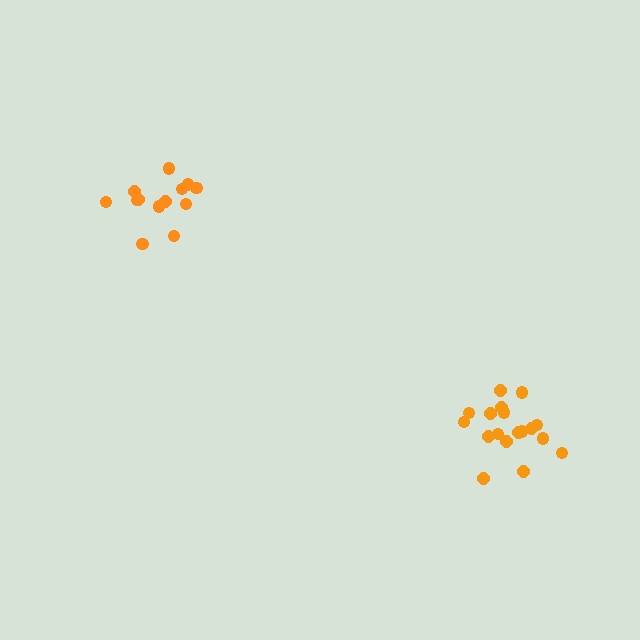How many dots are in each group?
Group 1: 13 dots, Group 2: 18 dots (31 total).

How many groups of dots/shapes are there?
There are 2 groups.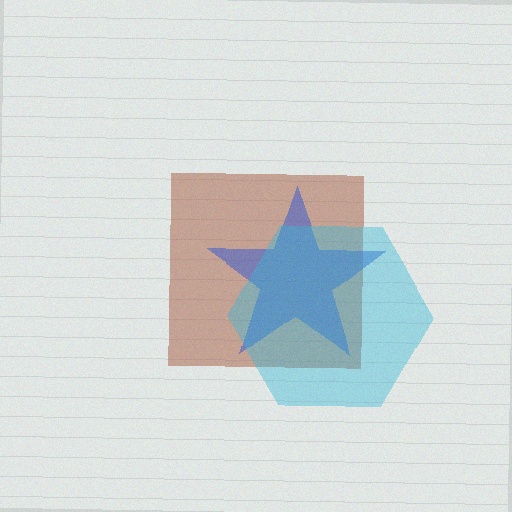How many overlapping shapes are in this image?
There are 3 overlapping shapes in the image.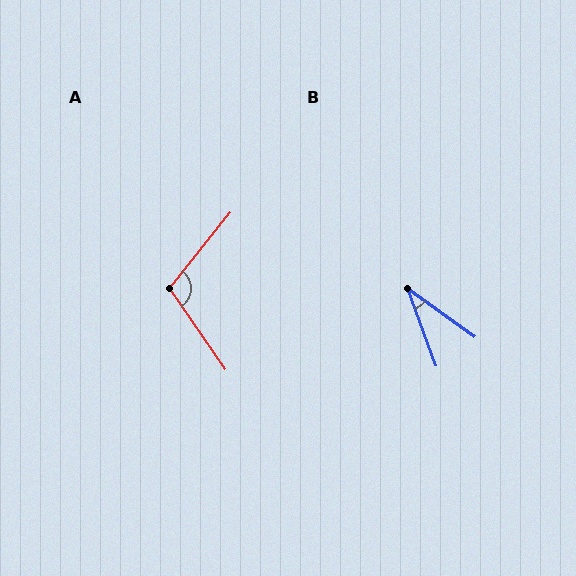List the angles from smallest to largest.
B (34°), A (107°).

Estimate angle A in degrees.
Approximately 107 degrees.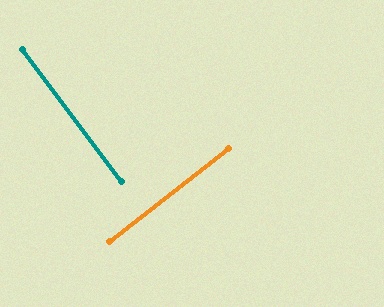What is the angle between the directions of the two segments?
Approximately 89 degrees.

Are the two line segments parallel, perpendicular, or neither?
Perpendicular — they meet at approximately 89°.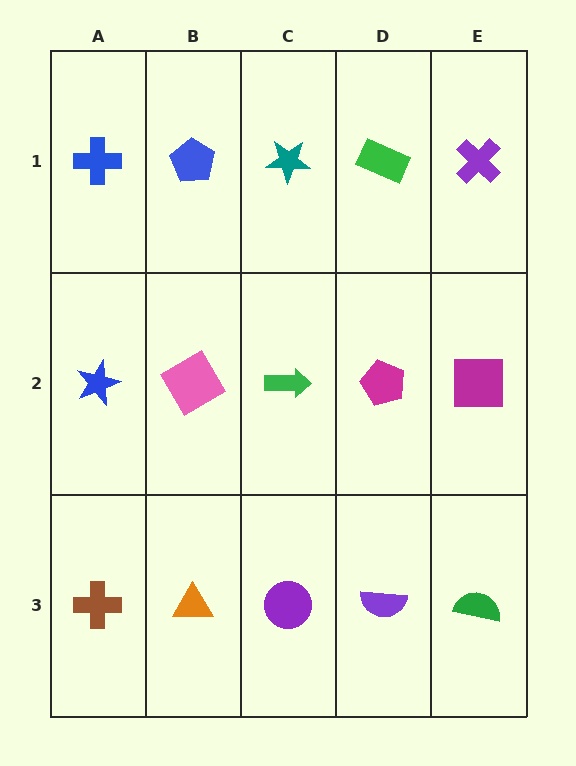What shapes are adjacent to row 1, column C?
A green arrow (row 2, column C), a blue pentagon (row 1, column B), a green rectangle (row 1, column D).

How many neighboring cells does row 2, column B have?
4.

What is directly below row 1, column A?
A blue star.